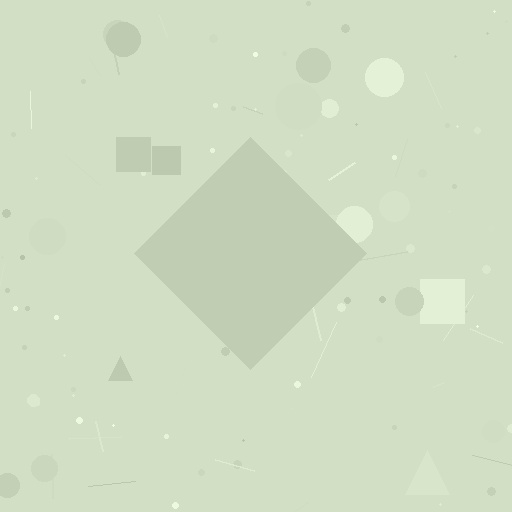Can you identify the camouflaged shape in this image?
The camouflaged shape is a diamond.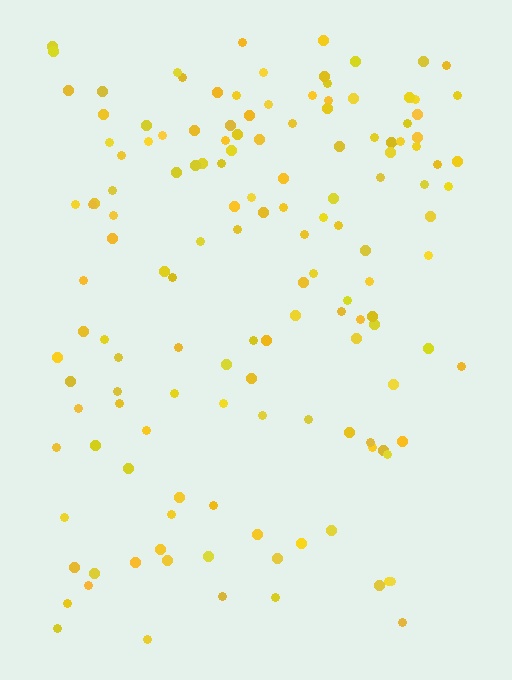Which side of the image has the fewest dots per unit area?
The bottom.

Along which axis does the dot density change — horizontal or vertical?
Vertical.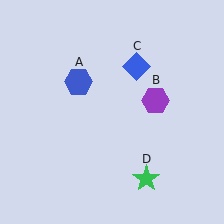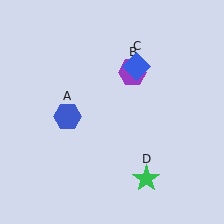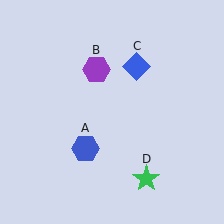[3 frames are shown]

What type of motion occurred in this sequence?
The blue hexagon (object A), purple hexagon (object B) rotated counterclockwise around the center of the scene.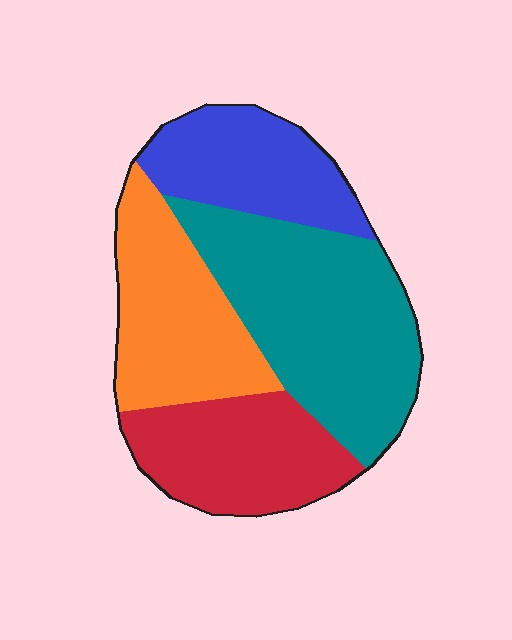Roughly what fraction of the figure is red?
Red takes up about one fifth (1/5) of the figure.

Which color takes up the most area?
Teal, at roughly 35%.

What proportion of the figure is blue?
Blue covers 19% of the figure.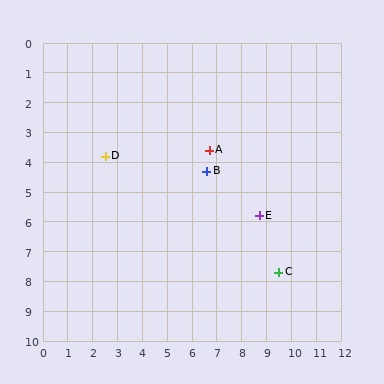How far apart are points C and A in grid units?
Points C and A are about 5.0 grid units apart.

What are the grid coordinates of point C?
Point C is at approximately (9.5, 7.7).